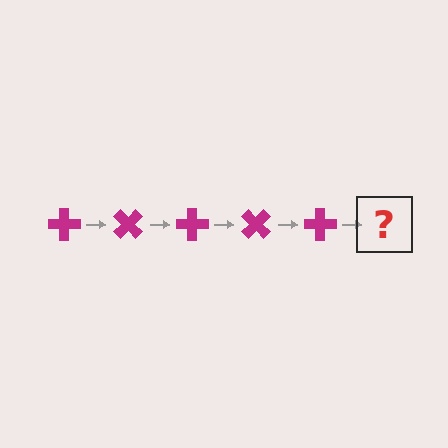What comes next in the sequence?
The next element should be a magenta cross rotated 225 degrees.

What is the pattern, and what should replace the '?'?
The pattern is that the cross rotates 45 degrees each step. The '?' should be a magenta cross rotated 225 degrees.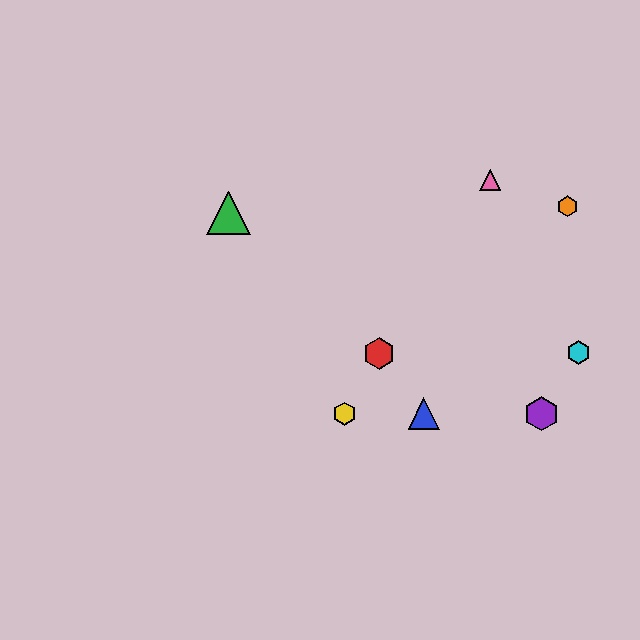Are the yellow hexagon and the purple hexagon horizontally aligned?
Yes, both are at y≈414.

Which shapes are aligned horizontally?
The blue triangle, the yellow hexagon, the purple hexagon are aligned horizontally.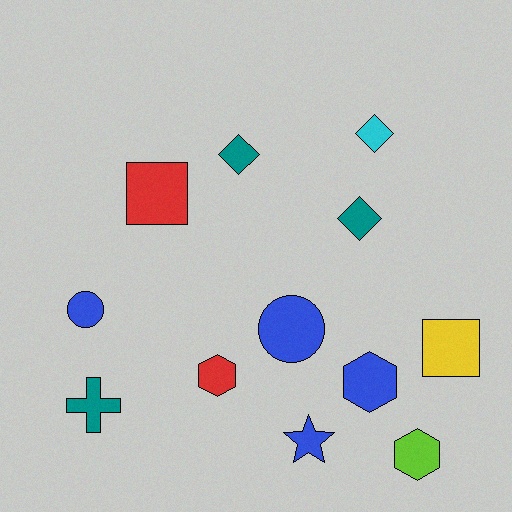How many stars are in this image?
There is 1 star.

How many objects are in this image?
There are 12 objects.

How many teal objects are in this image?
There are 3 teal objects.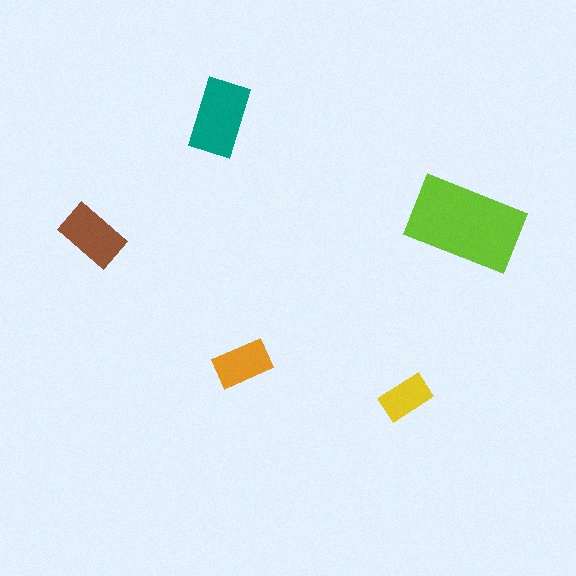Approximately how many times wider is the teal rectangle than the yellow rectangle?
About 1.5 times wider.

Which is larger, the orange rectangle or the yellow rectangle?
The orange one.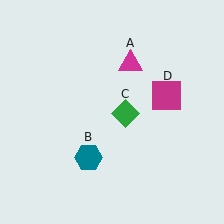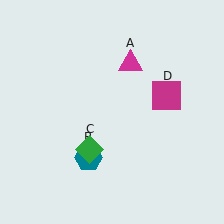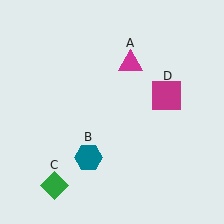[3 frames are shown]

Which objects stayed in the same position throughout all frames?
Magenta triangle (object A) and teal hexagon (object B) and magenta square (object D) remained stationary.